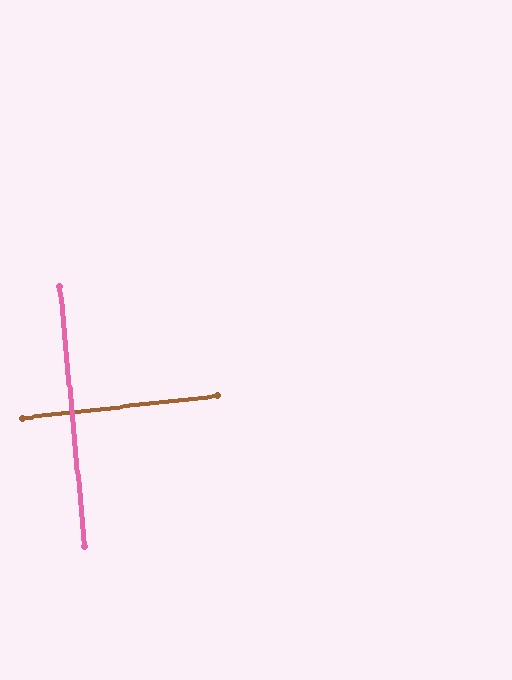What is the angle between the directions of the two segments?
Approximately 89 degrees.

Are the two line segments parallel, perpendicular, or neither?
Perpendicular — they meet at approximately 89°.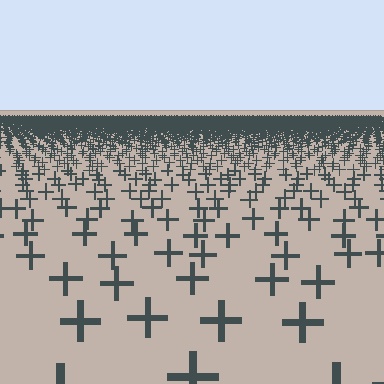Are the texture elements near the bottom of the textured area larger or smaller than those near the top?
Larger. Near the bottom, elements are closer to the viewer and appear at a bigger on-screen size.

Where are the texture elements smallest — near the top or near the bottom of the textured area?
Near the top.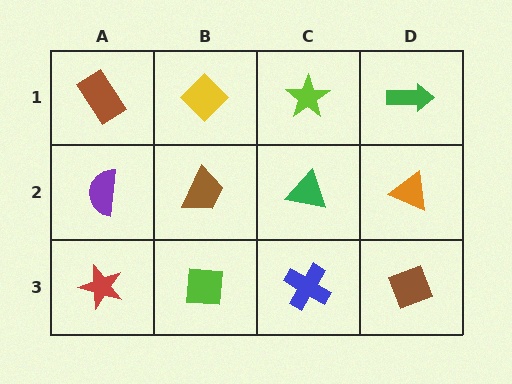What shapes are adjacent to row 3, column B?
A brown trapezoid (row 2, column B), a red star (row 3, column A), a blue cross (row 3, column C).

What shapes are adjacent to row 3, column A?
A purple semicircle (row 2, column A), a lime square (row 3, column B).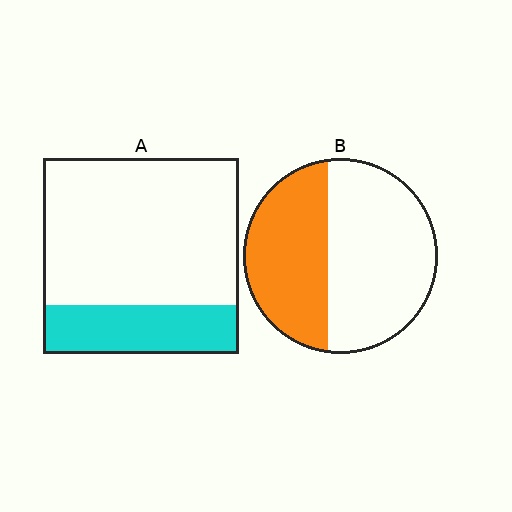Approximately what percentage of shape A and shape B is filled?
A is approximately 25% and B is approximately 40%.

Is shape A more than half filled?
No.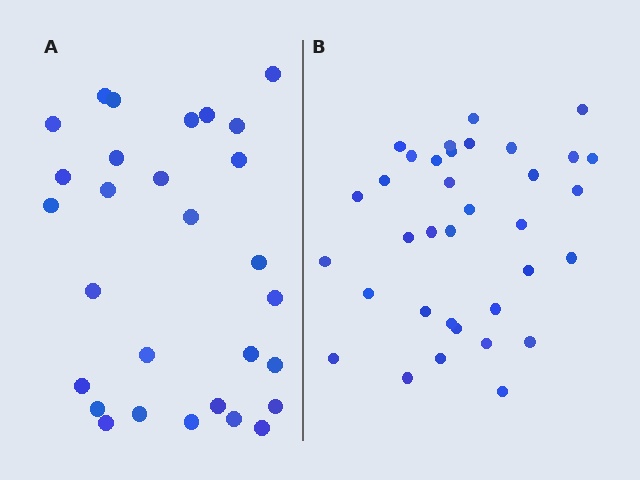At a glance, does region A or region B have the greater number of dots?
Region B (the right region) has more dots.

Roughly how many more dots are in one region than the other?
Region B has about 6 more dots than region A.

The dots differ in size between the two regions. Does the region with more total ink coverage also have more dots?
No. Region A has more total ink coverage because its dots are larger, but region B actually contains more individual dots. Total area can be misleading — the number of items is what matters here.